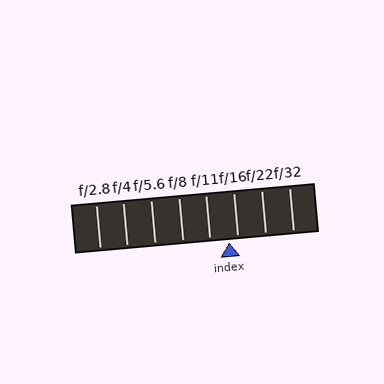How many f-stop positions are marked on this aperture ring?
There are 8 f-stop positions marked.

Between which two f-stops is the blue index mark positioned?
The index mark is between f/11 and f/16.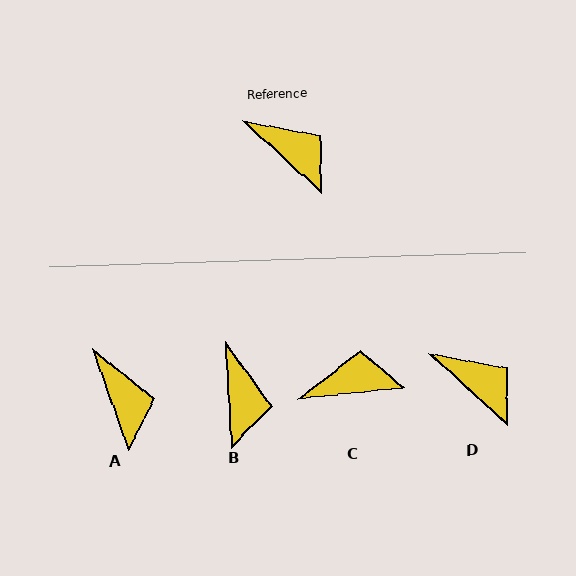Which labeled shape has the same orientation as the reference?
D.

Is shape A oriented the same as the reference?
No, it is off by about 28 degrees.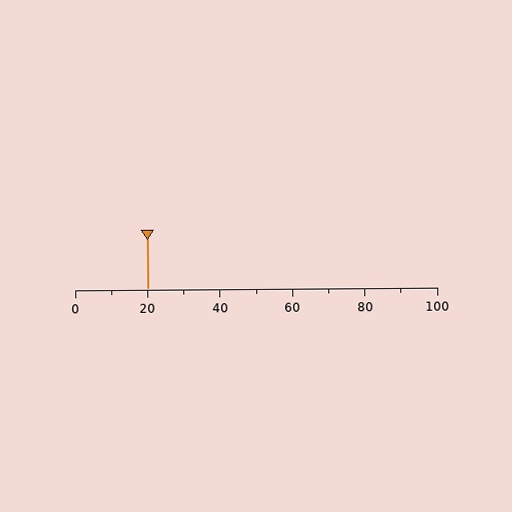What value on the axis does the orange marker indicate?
The marker indicates approximately 20.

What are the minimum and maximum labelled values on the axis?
The axis runs from 0 to 100.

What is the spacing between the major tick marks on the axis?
The major ticks are spaced 20 apart.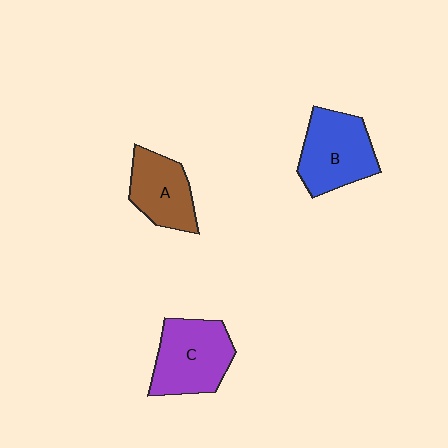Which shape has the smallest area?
Shape A (brown).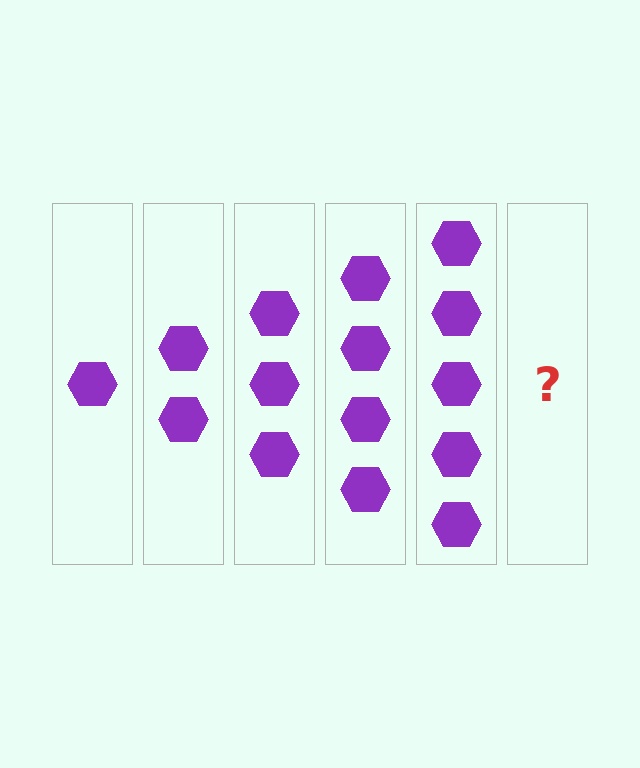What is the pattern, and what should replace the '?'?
The pattern is that each step adds one more hexagon. The '?' should be 6 hexagons.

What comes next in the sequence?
The next element should be 6 hexagons.